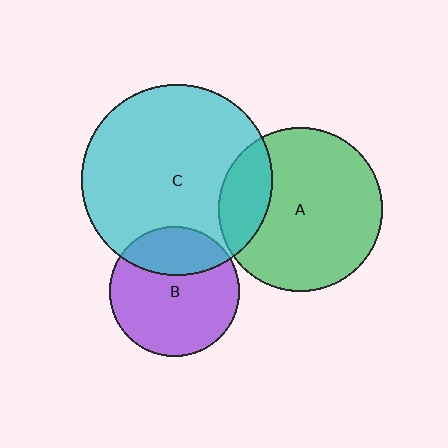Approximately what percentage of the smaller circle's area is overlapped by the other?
Approximately 20%.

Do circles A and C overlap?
Yes.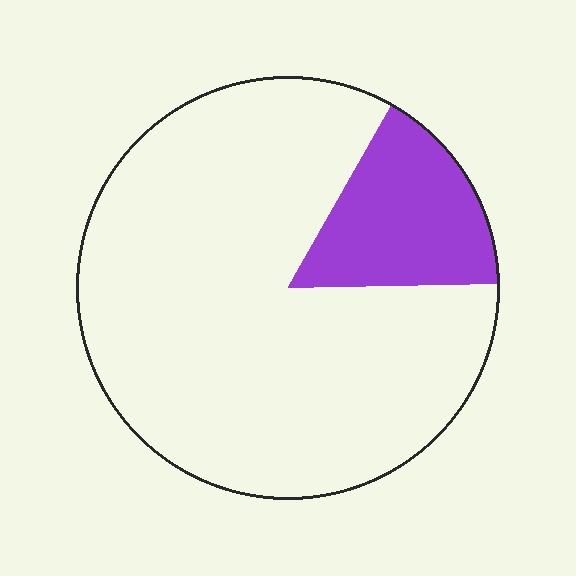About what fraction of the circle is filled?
About one sixth (1/6).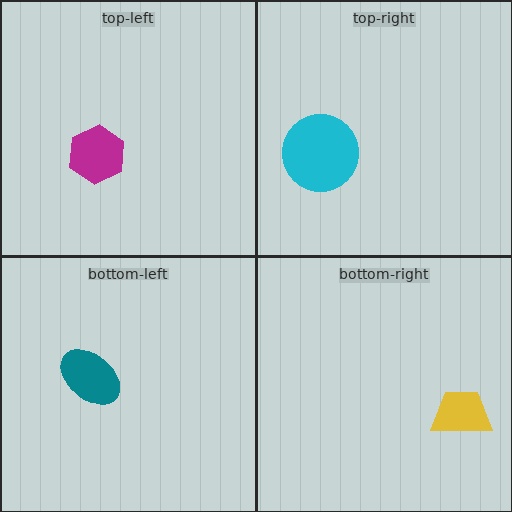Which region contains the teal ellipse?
The bottom-left region.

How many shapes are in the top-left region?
1.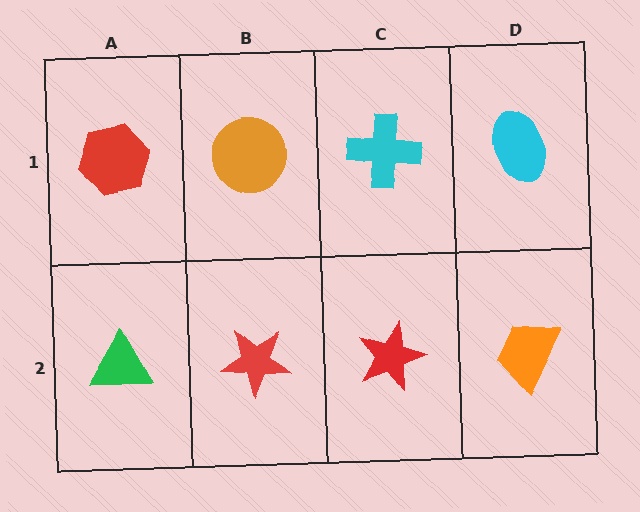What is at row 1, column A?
A red hexagon.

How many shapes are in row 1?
4 shapes.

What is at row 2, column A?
A green triangle.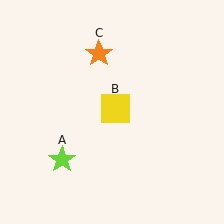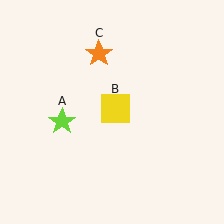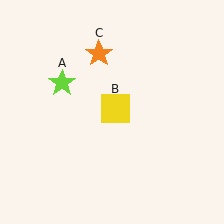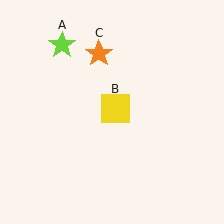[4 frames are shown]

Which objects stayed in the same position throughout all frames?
Yellow square (object B) and orange star (object C) remained stationary.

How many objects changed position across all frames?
1 object changed position: lime star (object A).